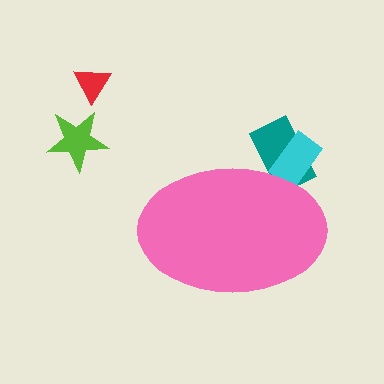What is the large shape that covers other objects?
A pink ellipse.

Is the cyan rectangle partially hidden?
Yes, the cyan rectangle is partially hidden behind the pink ellipse.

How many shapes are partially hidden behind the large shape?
2 shapes are partially hidden.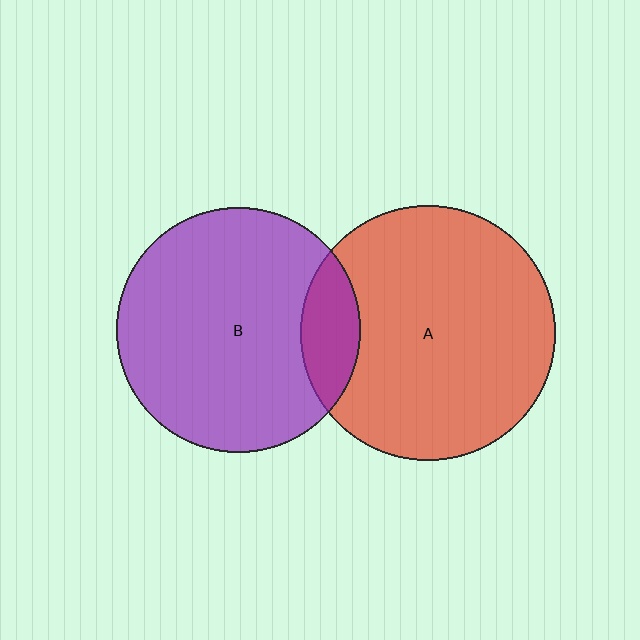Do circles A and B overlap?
Yes.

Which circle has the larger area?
Circle A (red).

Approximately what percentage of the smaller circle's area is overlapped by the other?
Approximately 15%.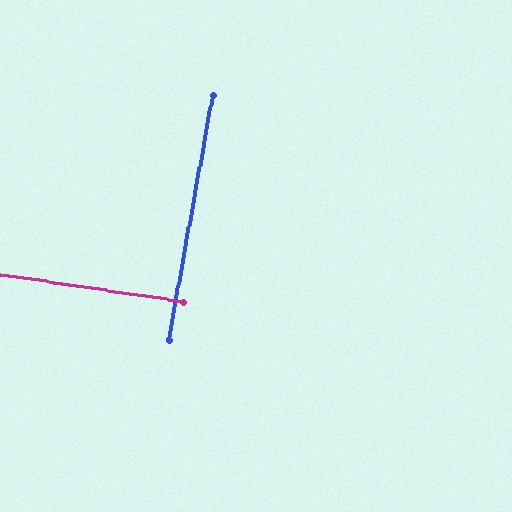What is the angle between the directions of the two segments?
Approximately 88 degrees.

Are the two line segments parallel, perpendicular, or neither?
Perpendicular — they meet at approximately 88°.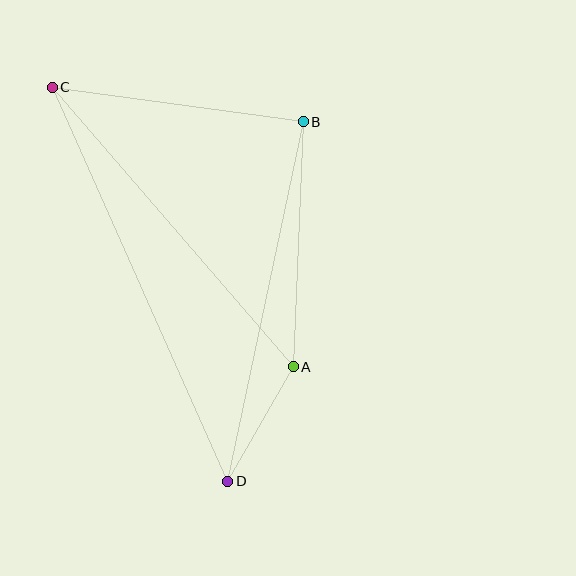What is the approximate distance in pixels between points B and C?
The distance between B and C is approximately 253 pixels.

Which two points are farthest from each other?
Points C and D are farthest from each other.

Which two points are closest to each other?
Points A and D are closest to each other.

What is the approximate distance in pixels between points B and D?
The distance between B and D is approximately 367 pixels.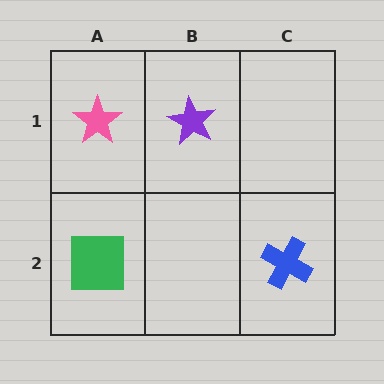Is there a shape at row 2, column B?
No, that cell is empty.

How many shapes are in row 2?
2 shapes.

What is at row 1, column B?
A purple star.